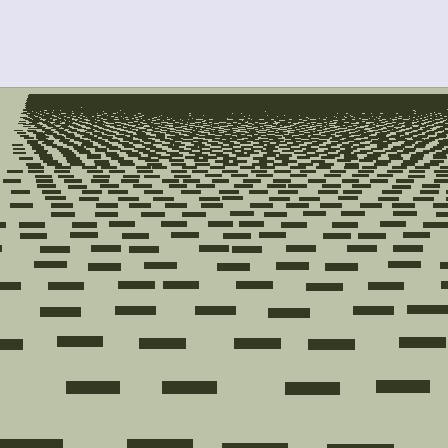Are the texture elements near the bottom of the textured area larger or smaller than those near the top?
Larger. Near the bottom, elements are closer to the viewer and appear at a bigger on-screen size.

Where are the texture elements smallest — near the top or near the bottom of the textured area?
Near the top.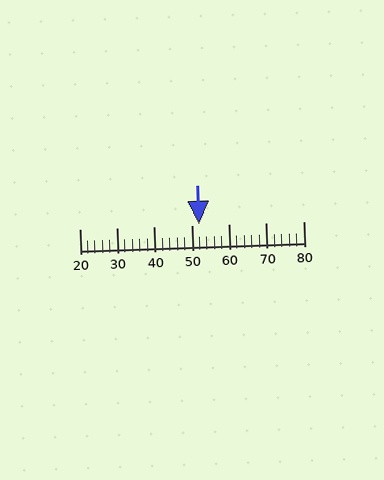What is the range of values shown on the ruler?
The ruler shows values from 20 to 80.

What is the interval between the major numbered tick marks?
The major tick marks are spaced 10 units apart.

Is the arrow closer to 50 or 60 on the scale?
The arrow is closer to 50.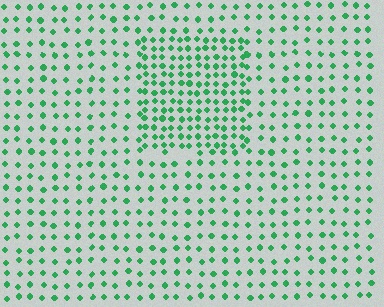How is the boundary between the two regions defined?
The boundary is defined by a change in element density (approximately 1.9x ratio). All elements are the same color, size, and shape.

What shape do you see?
I see a rectangle.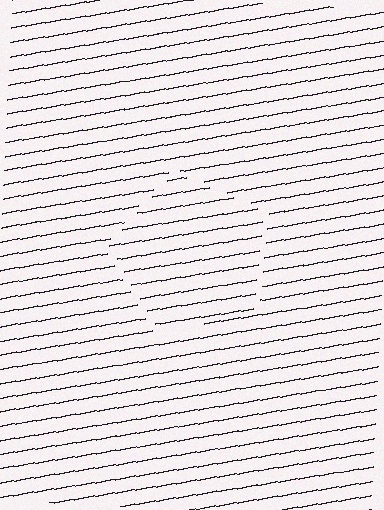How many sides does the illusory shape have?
5 sides — the line-ends trace a pentagon.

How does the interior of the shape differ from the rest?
The interior of the shape contains the same grating, shifted by half a period — the contour is defined by the phase discontinuity where line-ends from the inner and outer gratings abut.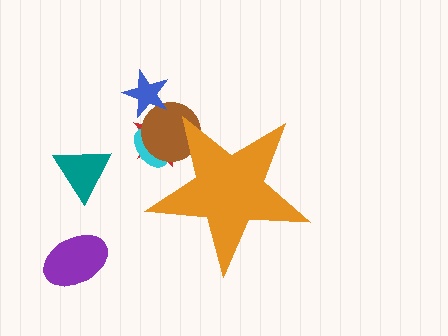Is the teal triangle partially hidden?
No, the teal triangle is fully visible.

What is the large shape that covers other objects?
An orange star.